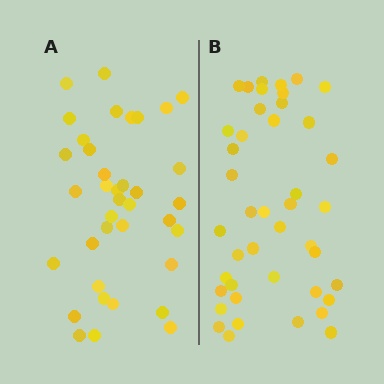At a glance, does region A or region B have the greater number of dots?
Region B (the right region) has more dots.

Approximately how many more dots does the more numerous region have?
Region B has about 6 more dots than region A.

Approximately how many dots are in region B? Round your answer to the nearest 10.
About 40 dots. (The exact count is 43, which rounds to 40.)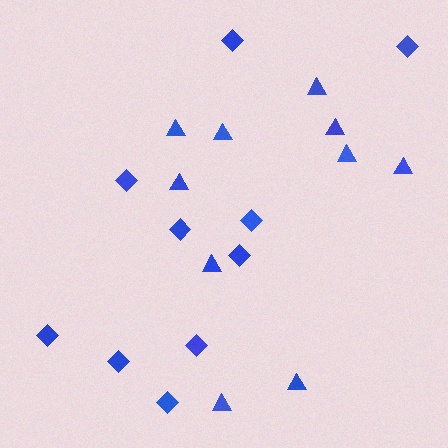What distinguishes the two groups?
There are 2 groups: one group of diamonds (10) and one group of triangles (10).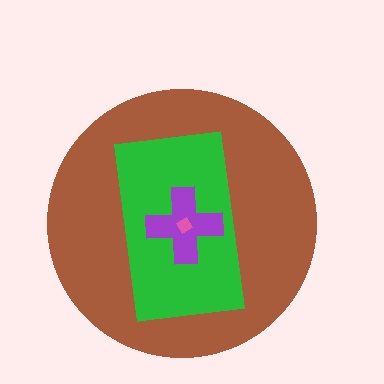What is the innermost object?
The pink diamond.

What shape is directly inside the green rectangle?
The purple cross.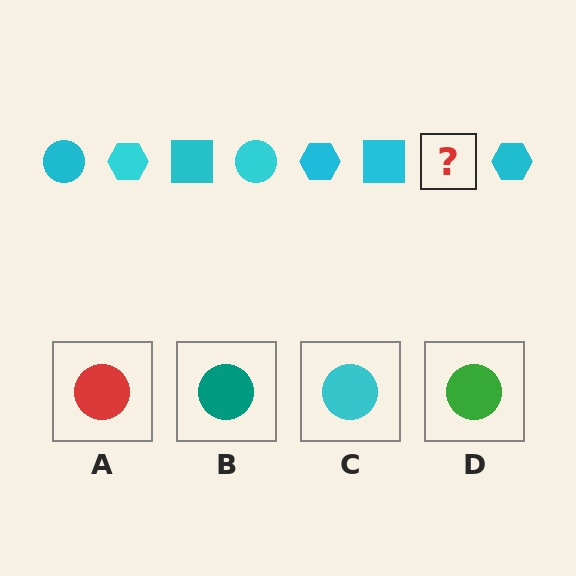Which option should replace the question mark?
Option C.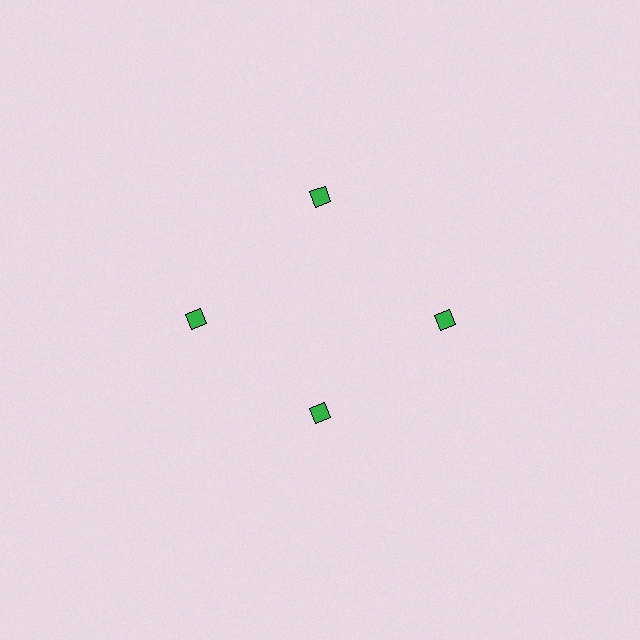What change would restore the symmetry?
The symmetry would be restored by moving it outward, back onto the ring so that all 4 diamonds sit at equal angles and equal distance from the center.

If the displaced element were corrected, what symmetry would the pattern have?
It would have 4-fold rotational symmetry — the pattern would map onto itself every 90 degrees.